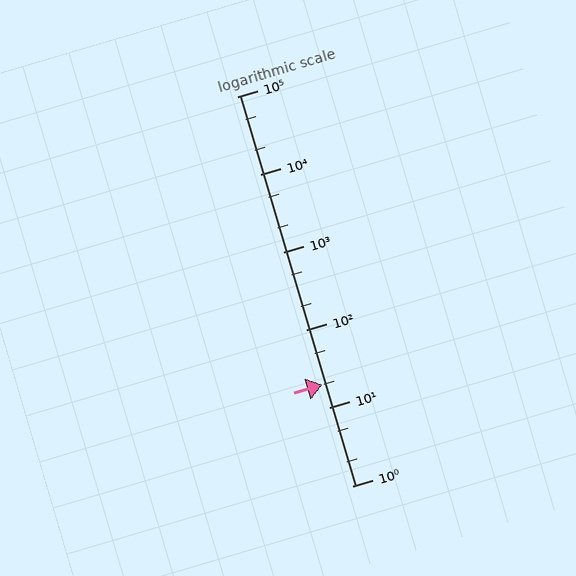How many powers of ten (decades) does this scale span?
The scale spans 5 decades, from 1 to 100000.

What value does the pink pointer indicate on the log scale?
The pointer indicates approximately 20.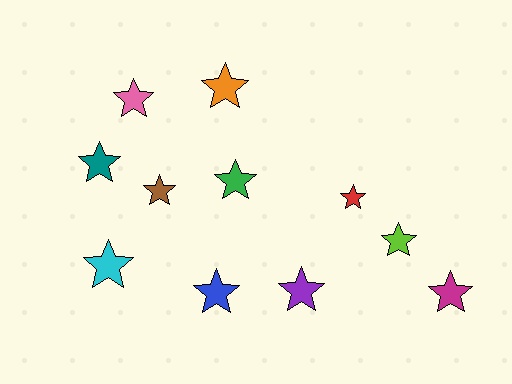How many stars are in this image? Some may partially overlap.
There are 11 stars.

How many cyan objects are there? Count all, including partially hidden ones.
There is 1 cyan object.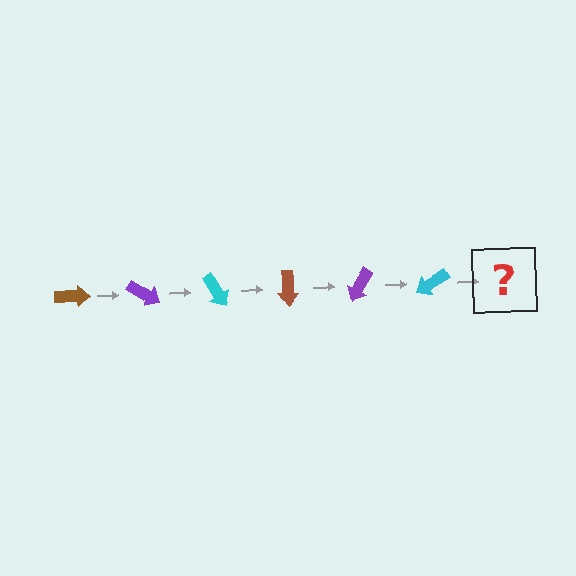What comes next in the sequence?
The next element should be a brown arrow, rotated 180 degrees from the start.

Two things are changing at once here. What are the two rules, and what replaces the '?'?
The two rules are that it rotates 30 degrees each step and the color cycles through brown, purple, and cyan. The '?' should be a brown arrow, rotated 180 degrees from the start.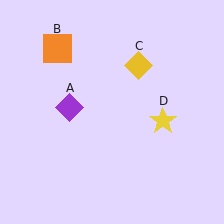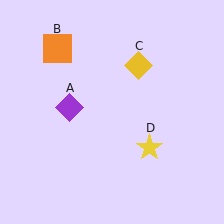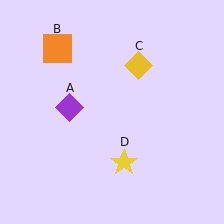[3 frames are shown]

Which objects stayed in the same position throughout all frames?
Purple diamond (object A) and orange square (object B) and yellow diamond (object C) remained stationary.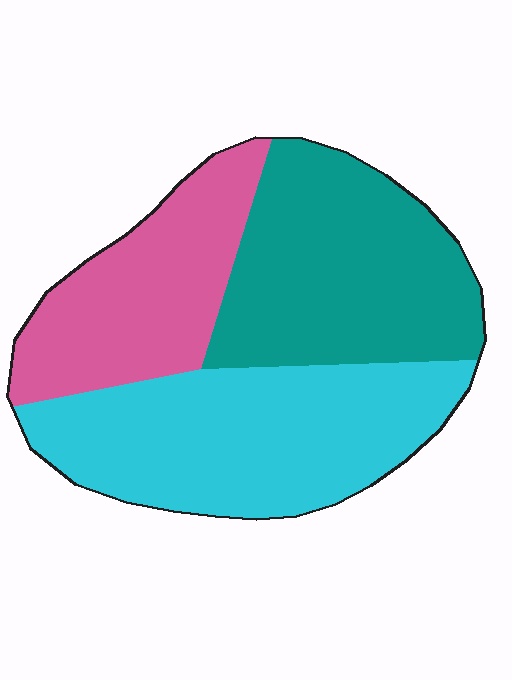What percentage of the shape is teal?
Teal covers about 35% of the shape.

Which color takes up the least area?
Pink, at roughly 25%.